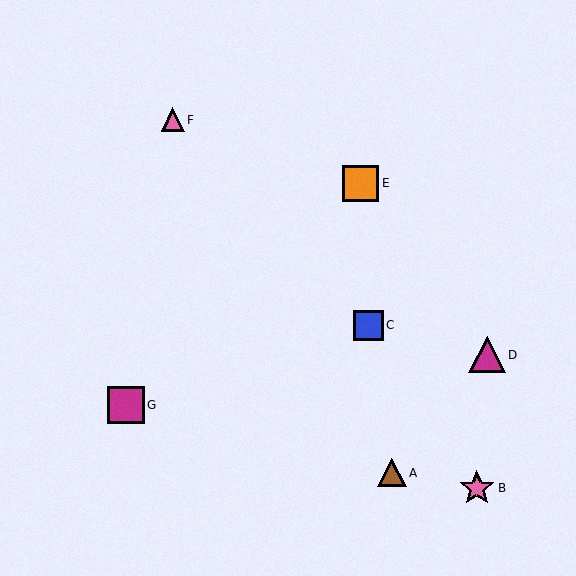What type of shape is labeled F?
Shape F is a pink triangle.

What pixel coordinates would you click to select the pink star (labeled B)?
Click at (477, 488) to select the pink star B.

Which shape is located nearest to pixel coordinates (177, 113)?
The pink triangle (labeled F) at (173, 120) is nearest to that location.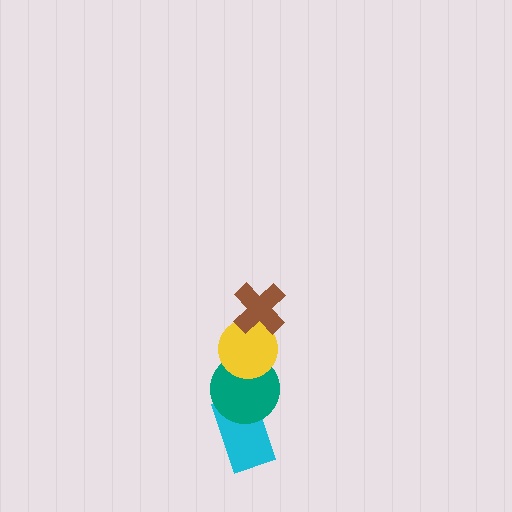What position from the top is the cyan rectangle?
The cyan rectangle is 4th from the top.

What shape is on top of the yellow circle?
The brown cross is on top of the yellow circle.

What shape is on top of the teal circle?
The yellow circle is on top of the teal circle.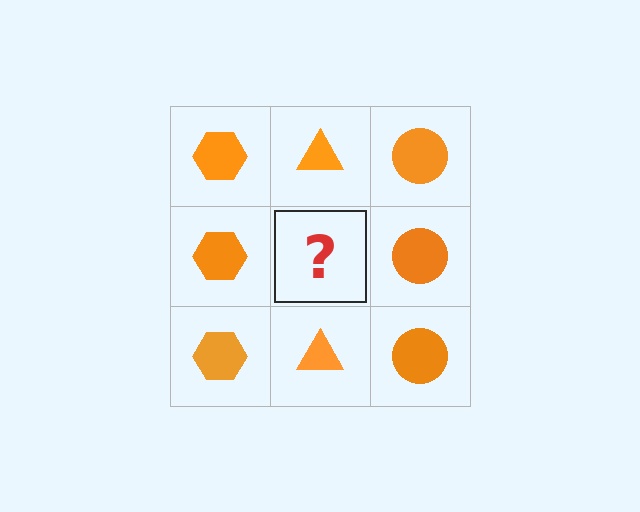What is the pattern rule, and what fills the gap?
The rule is that each column has a consistent shape. The gap should be filled with an orange triangle.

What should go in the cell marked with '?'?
The missing cell should contain an orange triangle.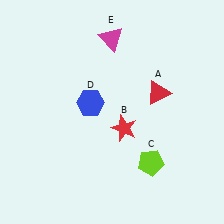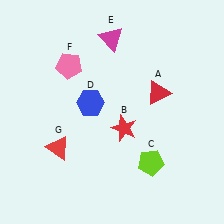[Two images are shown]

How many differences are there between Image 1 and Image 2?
There are 2 differences between the two images.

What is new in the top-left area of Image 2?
A pink pentagon (F) was added in the top-left area of Image 2.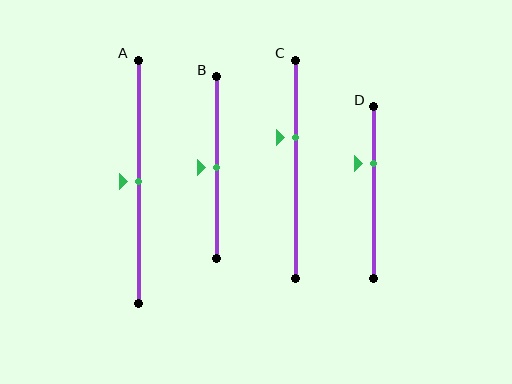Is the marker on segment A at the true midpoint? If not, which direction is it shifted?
Yes, the marker on segment A is at the true midpoint.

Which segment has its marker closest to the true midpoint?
Segment A has its marker closest to the true midpoint.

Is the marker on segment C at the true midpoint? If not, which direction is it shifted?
No, the marker on segment C is shifted upward by about 15% of the segment length.